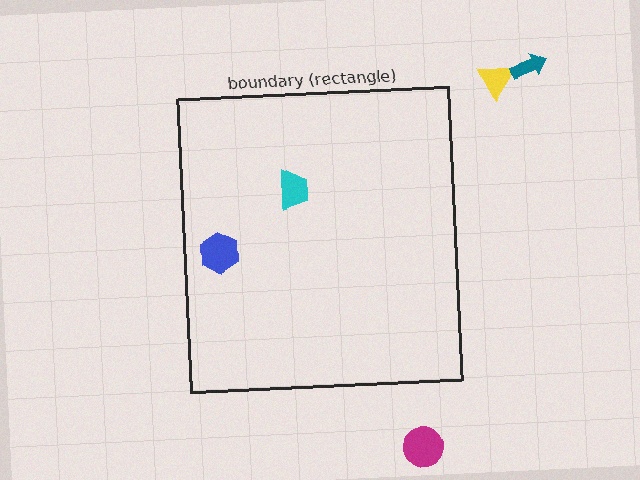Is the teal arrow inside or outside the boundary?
Outside.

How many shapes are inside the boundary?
2 inside, 3 outside.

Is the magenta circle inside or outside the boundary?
Outside.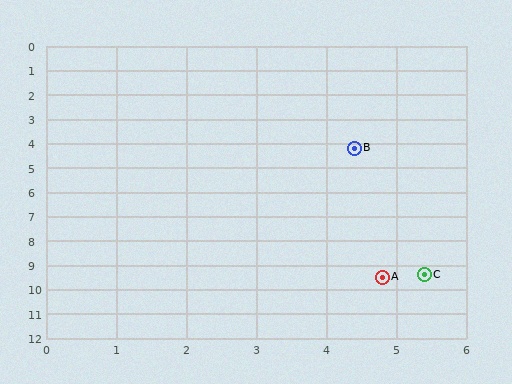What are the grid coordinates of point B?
Point B is at approximately (4.4, 4.2).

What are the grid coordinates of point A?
Point A is at approximately (4.8, 9.5).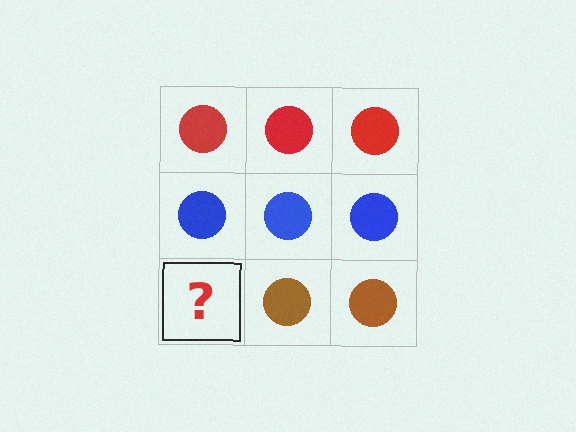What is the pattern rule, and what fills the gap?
The rule is that each row has a consistent color. The gap should be filled with a brown circle.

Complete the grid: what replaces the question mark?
The question mark should be replaced with a brown circle.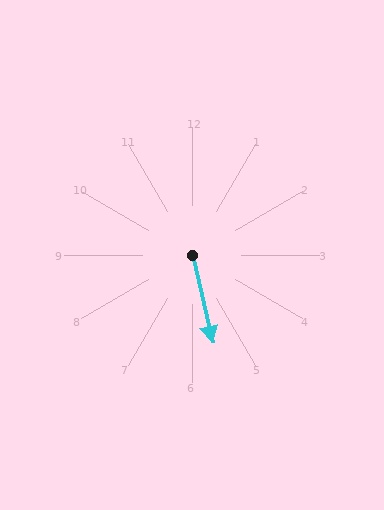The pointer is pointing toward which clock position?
Roughly 6 o'clock.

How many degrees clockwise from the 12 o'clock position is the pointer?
Approximately 167 degrees.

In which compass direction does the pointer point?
South.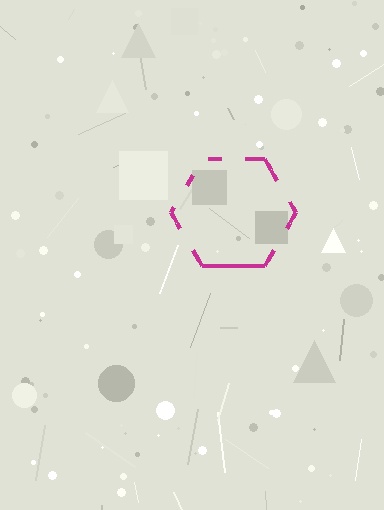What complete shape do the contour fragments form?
The contour fragments form a hexagon.